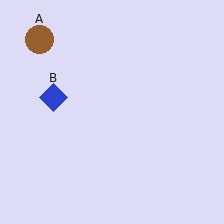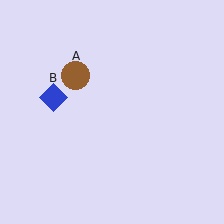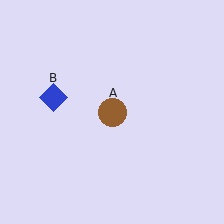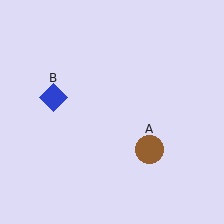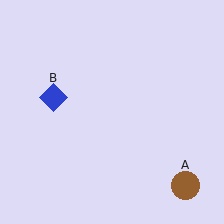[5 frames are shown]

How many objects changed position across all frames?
1 object changed position: brown circle (object A).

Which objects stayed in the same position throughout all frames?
Blue diamond (object B) remained stationary.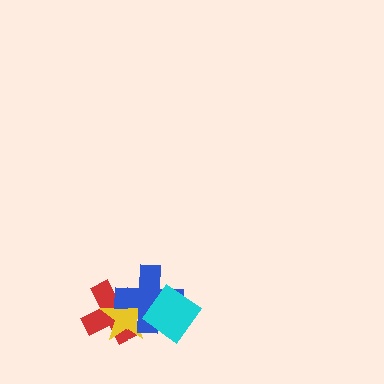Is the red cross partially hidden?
Yes, it is partially covered by another shape.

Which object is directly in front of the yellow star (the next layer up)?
The blue cross is directly in front of the yellow star.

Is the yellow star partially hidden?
Yes, it is partially covered by another shape.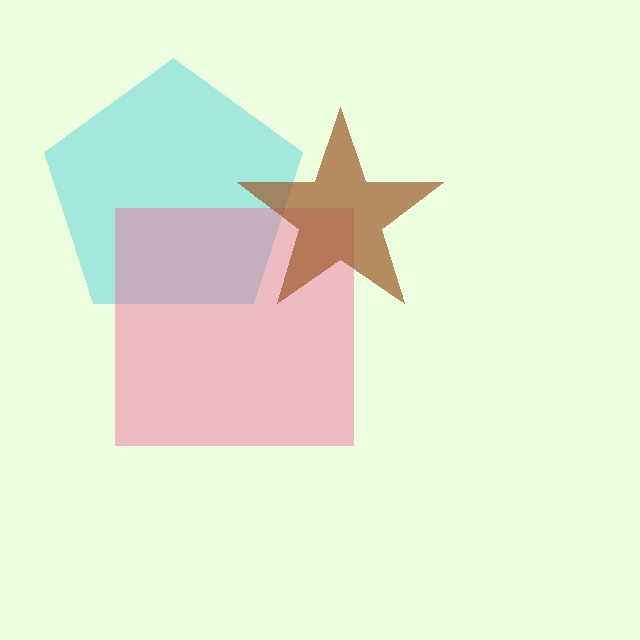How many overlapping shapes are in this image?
There are 3 overlapping shapes in the image.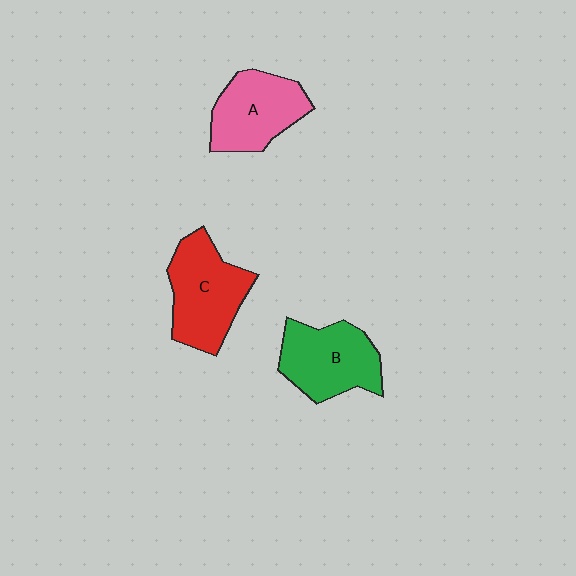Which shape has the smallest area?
Shape A (pink).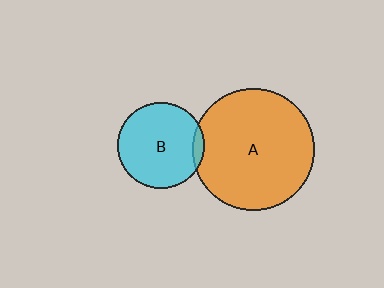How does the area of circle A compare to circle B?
Approximately 2.0 times.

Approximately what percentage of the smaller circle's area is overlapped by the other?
Approximately 5%.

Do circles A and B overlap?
Yes.